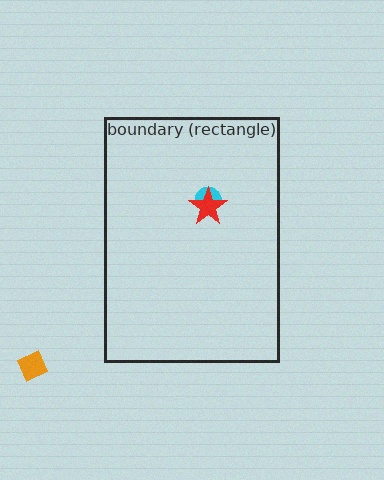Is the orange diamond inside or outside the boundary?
Outside.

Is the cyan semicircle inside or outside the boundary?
Inside.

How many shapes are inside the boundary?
2 inside, 1 outside.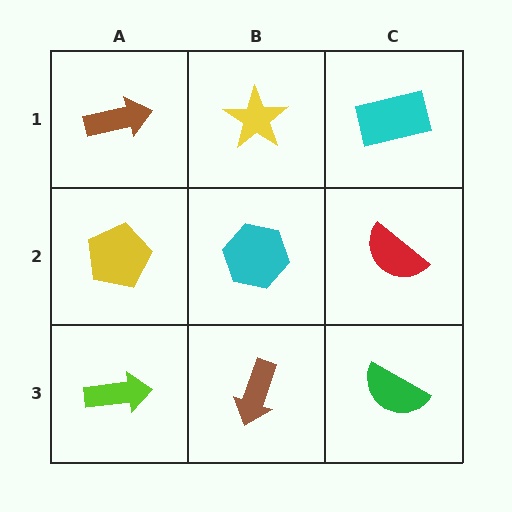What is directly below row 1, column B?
A cyan hexagon.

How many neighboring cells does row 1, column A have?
2.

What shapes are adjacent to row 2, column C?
A cyan rectangle (row 1, column C), a green semicircle (row 3, column C), a cyan hexagon (row 2, column B).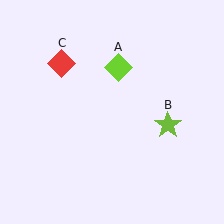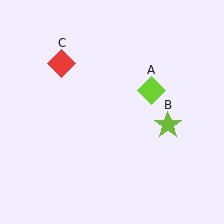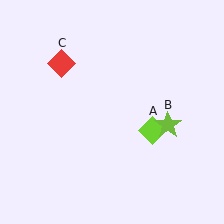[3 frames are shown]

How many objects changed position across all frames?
1 object changed position: lime diamond (object A).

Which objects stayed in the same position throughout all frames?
Lime star (object B) and red diamond (object C) remained stationary.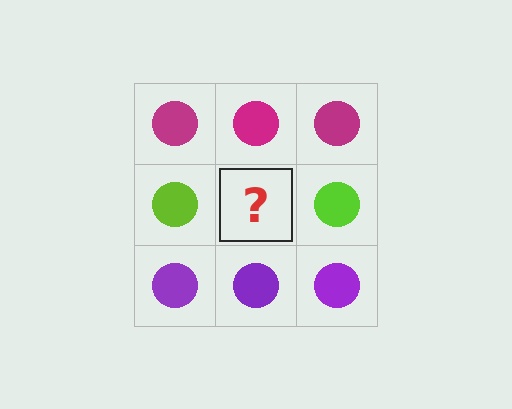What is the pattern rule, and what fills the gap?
The rule is that each row has a consistent color. The gap should be filled with a lime circle.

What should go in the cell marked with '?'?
The missing cell should contain a lime circle.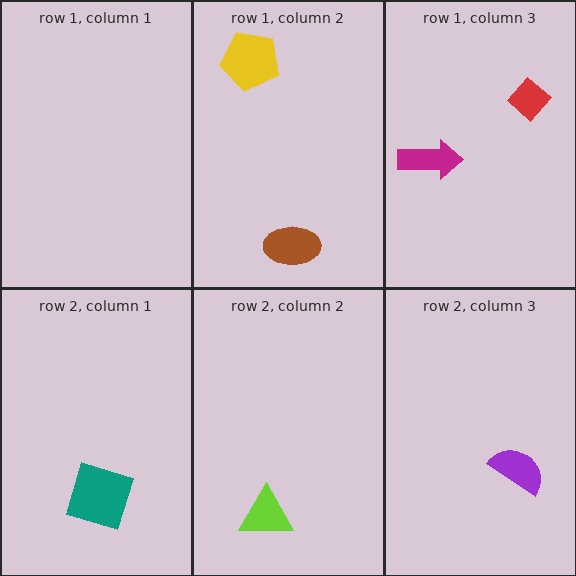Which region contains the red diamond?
The row 1, column 3 region.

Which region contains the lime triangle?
The row 2, column 2 region.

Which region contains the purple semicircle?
The row 2, column 3 region.